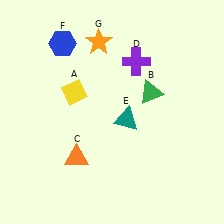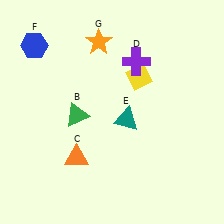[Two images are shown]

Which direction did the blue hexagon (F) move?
The blue hexagon (F) moved left.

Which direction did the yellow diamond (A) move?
The yellow diamond (A) moved right.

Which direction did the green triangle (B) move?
The green triangle (B) moved left.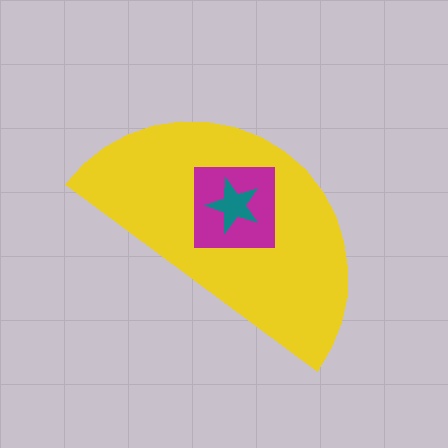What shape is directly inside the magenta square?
The teal star.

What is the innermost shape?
The teal star.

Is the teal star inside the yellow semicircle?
Yes.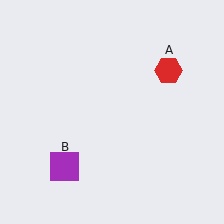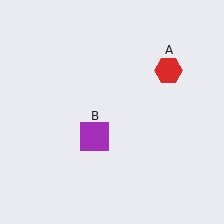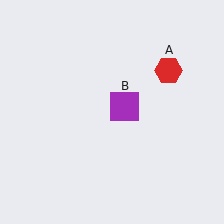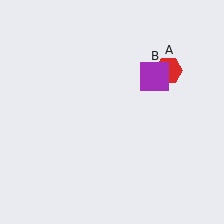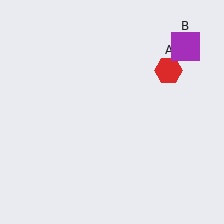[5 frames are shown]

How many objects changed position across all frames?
1 object changed position: purple square (object B).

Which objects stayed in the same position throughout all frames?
Red hexagon (object A) remained stationary.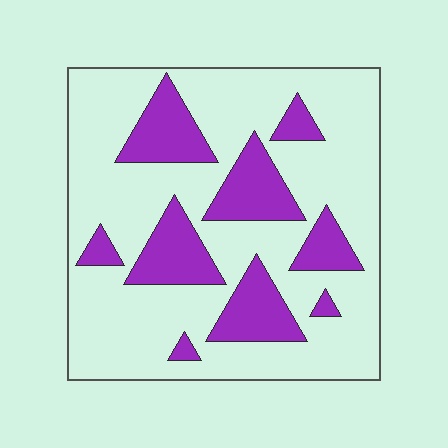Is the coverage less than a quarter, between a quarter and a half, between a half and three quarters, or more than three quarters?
Between a quarter and a half.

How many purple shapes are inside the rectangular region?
9.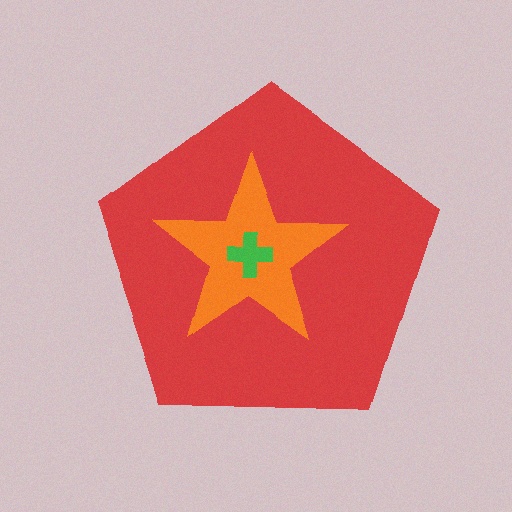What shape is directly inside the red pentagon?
The orange star.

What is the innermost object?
The green cross.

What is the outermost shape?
The red pentagon.